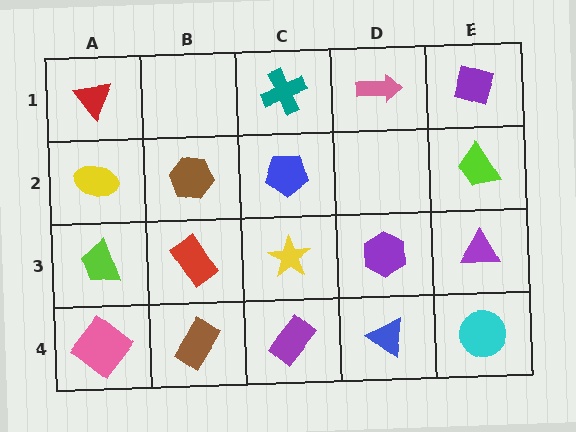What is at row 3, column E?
A purple triangle.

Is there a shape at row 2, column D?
No, that cell is empty.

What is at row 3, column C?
A yellow star.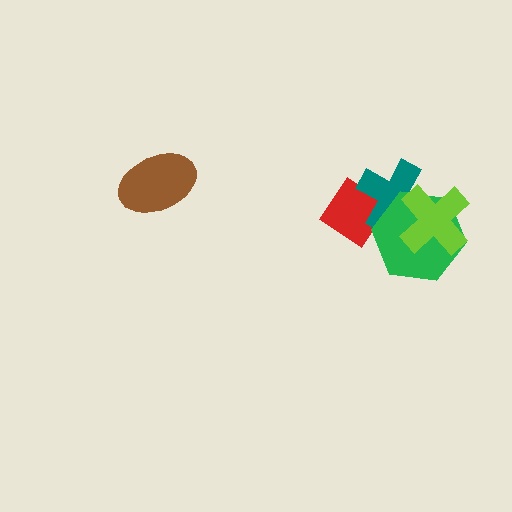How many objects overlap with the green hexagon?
2 objects overlap with the green hexagon.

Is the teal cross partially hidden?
Yes, it is partially covered by another shape.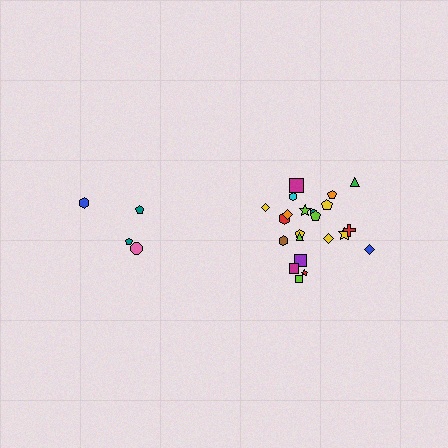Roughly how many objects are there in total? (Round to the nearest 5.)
Roughly 25 objects in total.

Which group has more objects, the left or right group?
The right group.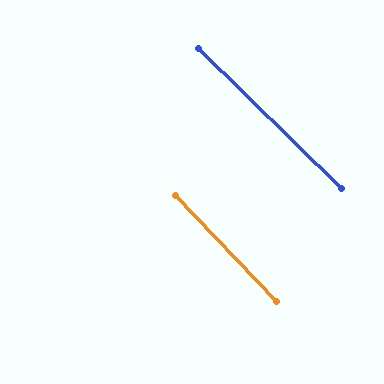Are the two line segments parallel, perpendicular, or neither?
Parallel — their directions differ by only 1.9°.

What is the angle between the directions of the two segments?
Approximately 2 degrees.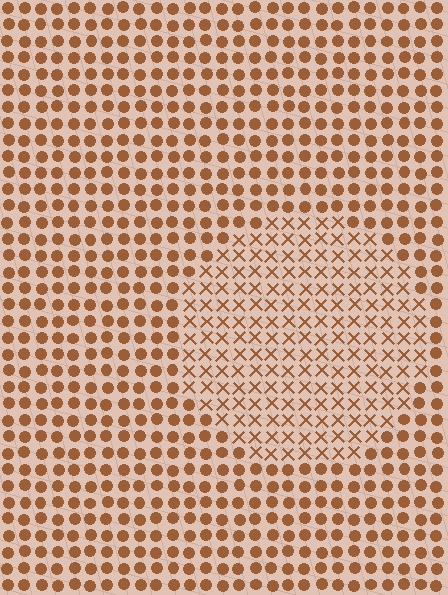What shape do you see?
I see a circle.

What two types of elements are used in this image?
The image uses X marks inside the circle region and circles outside it.